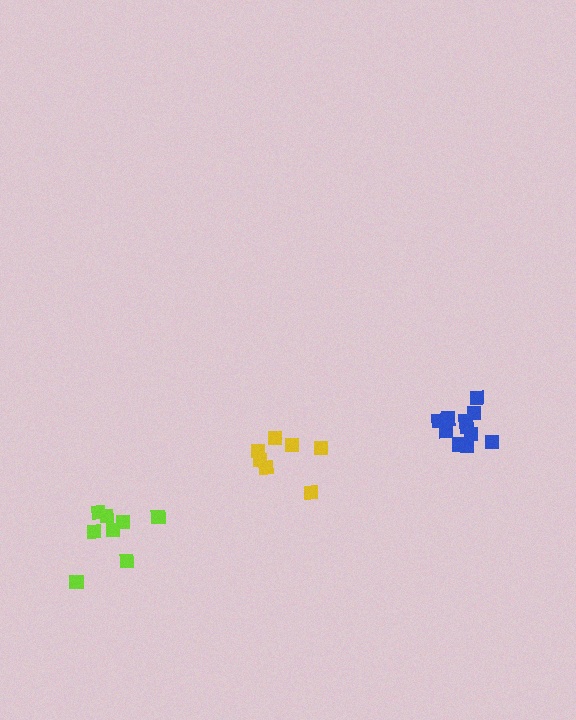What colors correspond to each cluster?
The clusters are colored: yellow, lime, blue.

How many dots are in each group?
Group 1: 7 dots, Group 2: 8 dots, Group 3: 11 dots (26 total).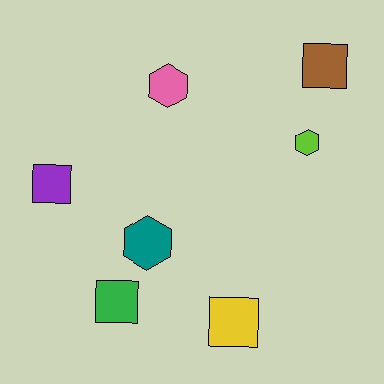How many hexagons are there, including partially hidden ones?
There are 3 hexagons.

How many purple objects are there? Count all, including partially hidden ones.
There is 1 purple object.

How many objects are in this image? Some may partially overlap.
There are 7 objects.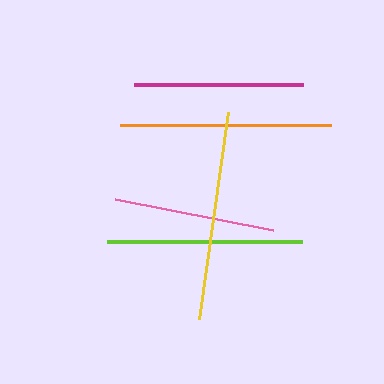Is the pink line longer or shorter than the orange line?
The orange line is longer than the pink line.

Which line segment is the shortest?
The pink line is the shortest at approximately 162 pixels.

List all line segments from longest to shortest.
From longest to shortest: orange, yellow, lime, magenta, pink.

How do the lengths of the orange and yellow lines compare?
The orange and yellow lines are approximately the same length.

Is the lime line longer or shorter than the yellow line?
The yellow line is longer than the lime line.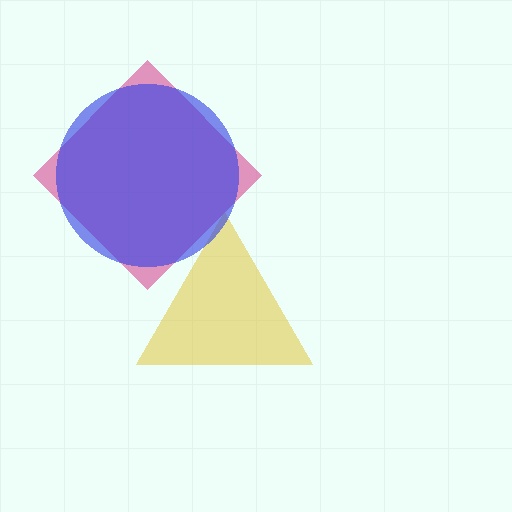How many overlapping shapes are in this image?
There are 3 overlapping shapes in the image.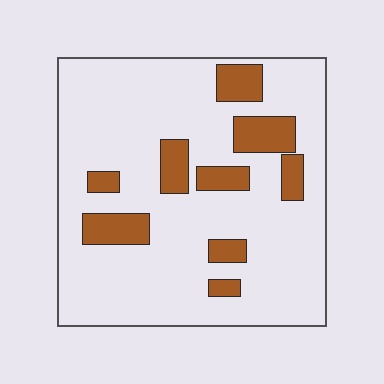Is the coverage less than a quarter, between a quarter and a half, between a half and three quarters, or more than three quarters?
Less than a quarter.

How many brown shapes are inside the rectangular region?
9.